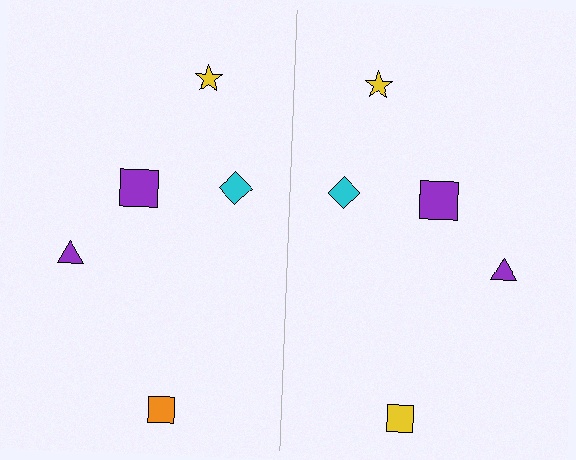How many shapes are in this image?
There are 10 shapes in this image.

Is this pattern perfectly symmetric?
No, the pattern is not perfectly symmetric. The yellow square on the right side breaks the symmetry — its mirror counterpart is orange.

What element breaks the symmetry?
The yellow square on the right side breaks the symmetry — its mirror counterpart is orange.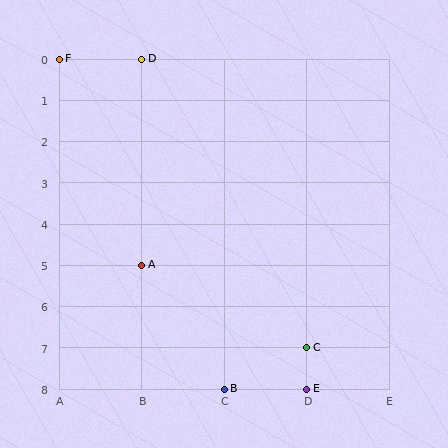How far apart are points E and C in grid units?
Points E and C are 1 row apart.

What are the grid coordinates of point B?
Point B is at grid coordinates (C, 8).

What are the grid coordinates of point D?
Point D is at grid coordinates (B, 0).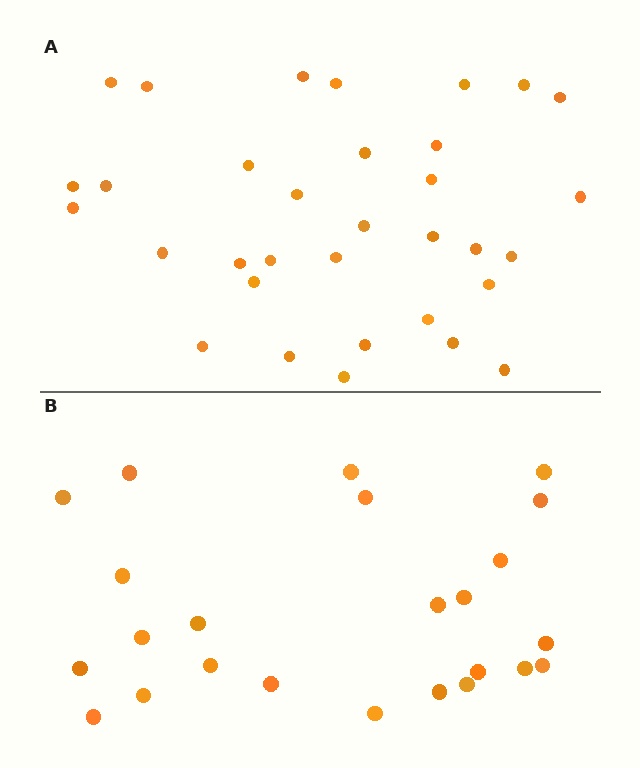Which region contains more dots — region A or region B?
Region A (the top region) has more dots.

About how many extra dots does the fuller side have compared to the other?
Region A has roughly 8 or so more dots than region B.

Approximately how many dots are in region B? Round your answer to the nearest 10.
About 20 dots. (The exact count is 24, which rounds to 20.)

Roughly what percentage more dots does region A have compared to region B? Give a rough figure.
About 40% more.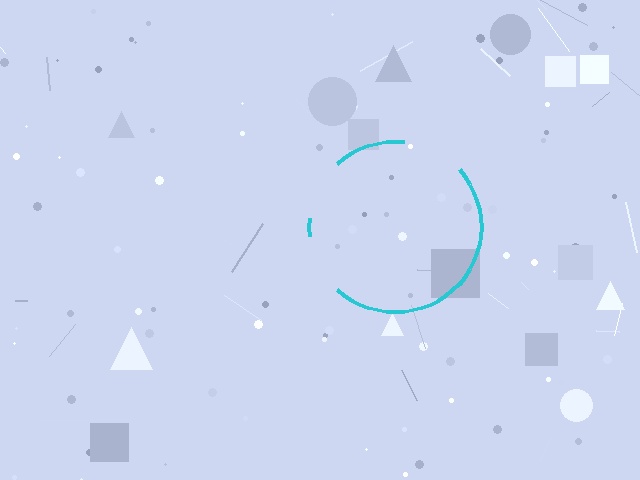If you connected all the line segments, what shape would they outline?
They would outline a circle.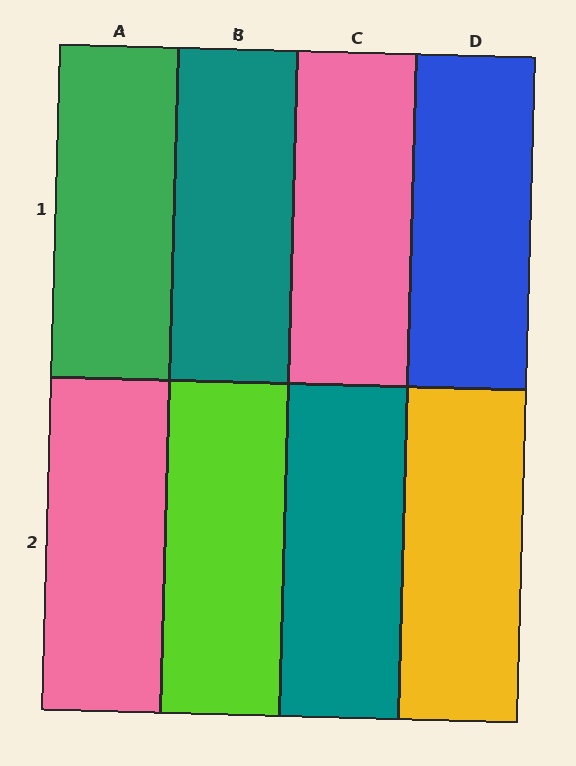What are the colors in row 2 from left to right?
Pink, lime, teal, yellow.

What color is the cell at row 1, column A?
Green.